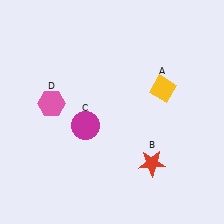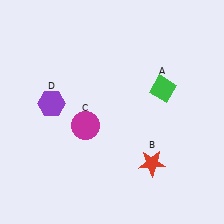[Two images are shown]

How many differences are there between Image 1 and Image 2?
There are 2 differences between the two images.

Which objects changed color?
A changed from yellow to green. D changed from pink to purple.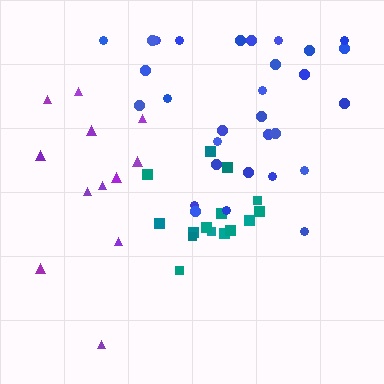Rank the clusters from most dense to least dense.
teal, blue, purple.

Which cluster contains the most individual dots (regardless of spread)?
Blue (30).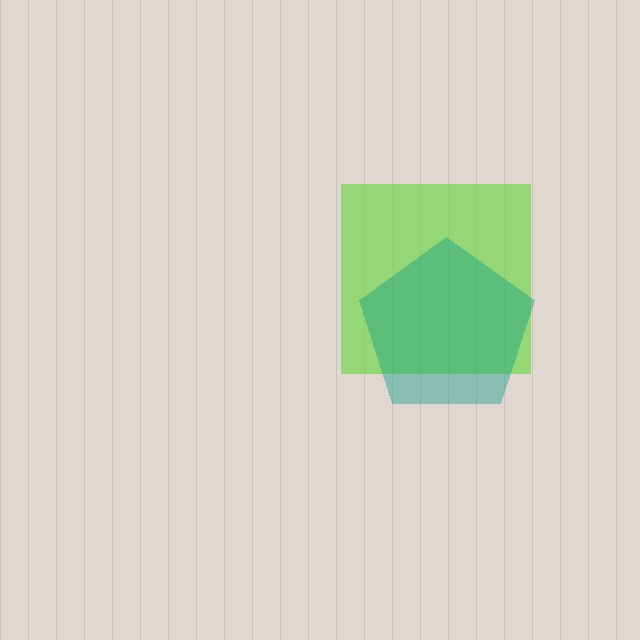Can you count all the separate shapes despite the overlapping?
Yes, there are 2 separate shapes.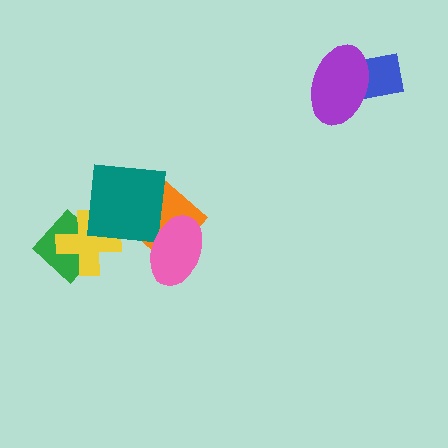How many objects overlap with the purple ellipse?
1 object overlaps with the purple ellipse.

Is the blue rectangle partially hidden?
Yes, it is partially covered by another shape.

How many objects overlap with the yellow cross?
2 objects overlap with the yellow cross.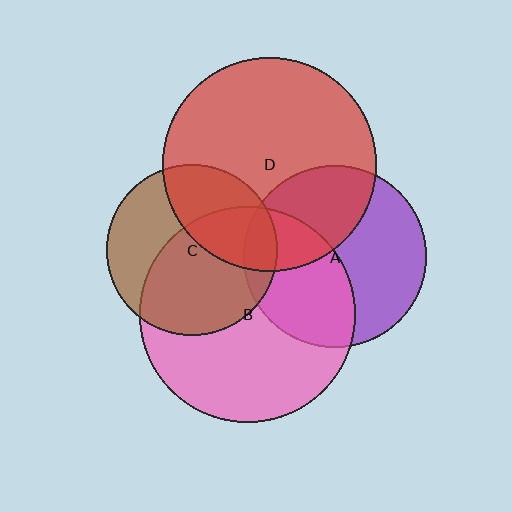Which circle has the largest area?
Circle B (pink).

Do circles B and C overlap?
Yes.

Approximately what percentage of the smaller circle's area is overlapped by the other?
Approximately 60%.